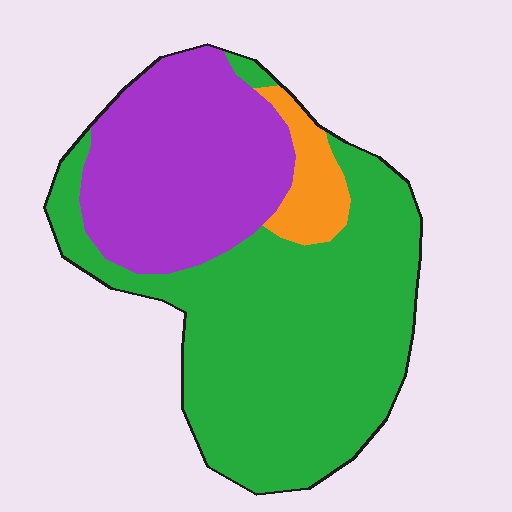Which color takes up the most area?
Green, at roughly 60%.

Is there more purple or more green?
Green.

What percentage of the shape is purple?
Purple covers 33% of the shape.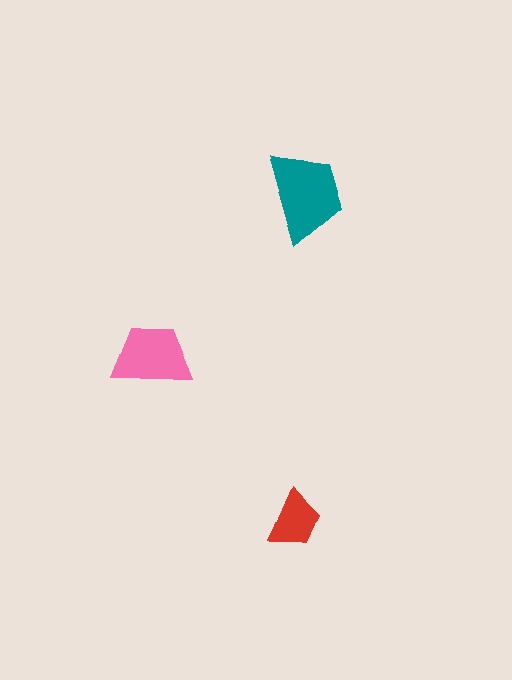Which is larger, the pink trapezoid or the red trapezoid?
The pink one.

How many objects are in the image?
There are 3 objects in the image.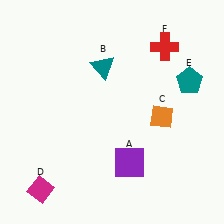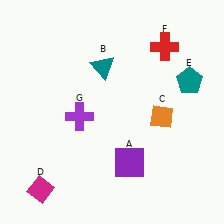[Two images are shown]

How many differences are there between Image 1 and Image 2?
There is 1 difference between the two images.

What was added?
A purple cross (G) was added in Image 2.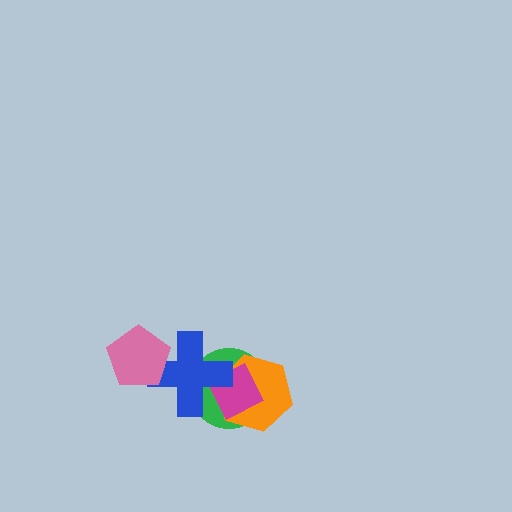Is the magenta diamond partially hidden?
Yes, it is partially covered by another shape.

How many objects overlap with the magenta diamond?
3 objects overlap with the magenta diamond.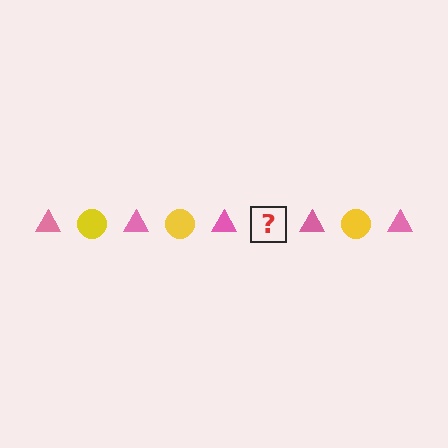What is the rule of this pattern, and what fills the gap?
The rule is that the pattern alternates between pink triangle and yellow circle. The gap should be filled with a yellow circle.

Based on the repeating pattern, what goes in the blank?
The blank should be a yellow circle.